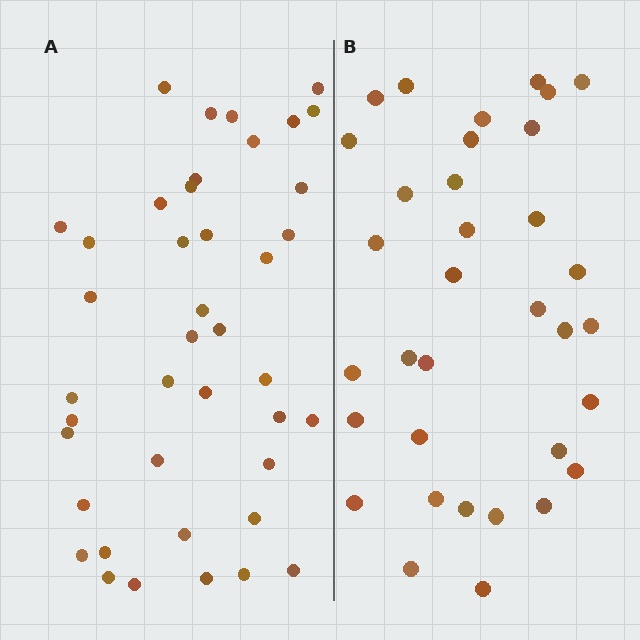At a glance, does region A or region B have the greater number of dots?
Region A (the left region) has more dots.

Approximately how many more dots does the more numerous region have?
Region A has roughly 8 or so more dots than region B.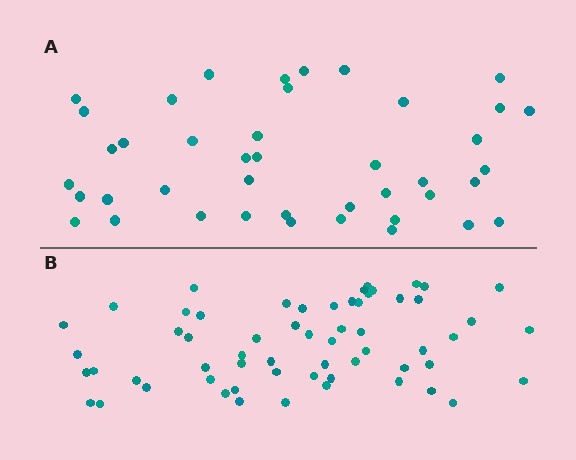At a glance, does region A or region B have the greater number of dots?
Region B (the bottom region) has more dots.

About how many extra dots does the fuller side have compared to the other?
Region B has approximately 20 more dots than region A.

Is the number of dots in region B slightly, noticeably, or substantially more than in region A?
Region B has noticeably more, but not dramatically so. The ratio is roughly 1.4 to 1.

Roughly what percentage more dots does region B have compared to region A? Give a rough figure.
About 45% more.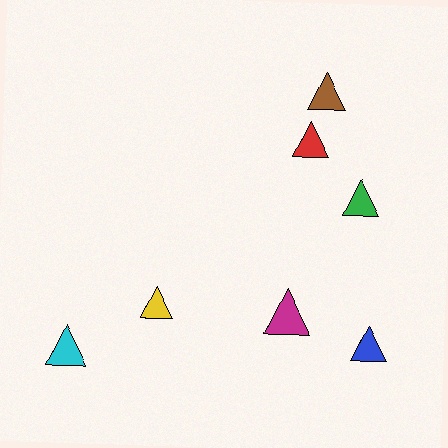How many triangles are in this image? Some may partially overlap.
There are 7 triangles.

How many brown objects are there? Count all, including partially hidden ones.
There is 1 brown object.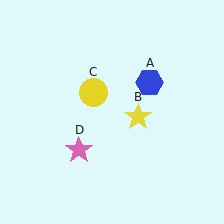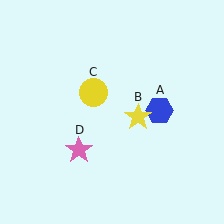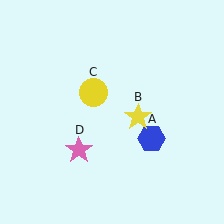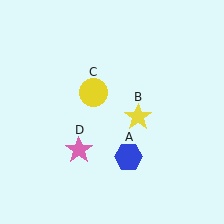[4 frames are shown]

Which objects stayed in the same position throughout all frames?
Yellow star (object B) and yellow circle (object C) and pink star (object D) remained stationary.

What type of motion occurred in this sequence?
The blue hexagon (object A) rotated clockwise around the center of the scene.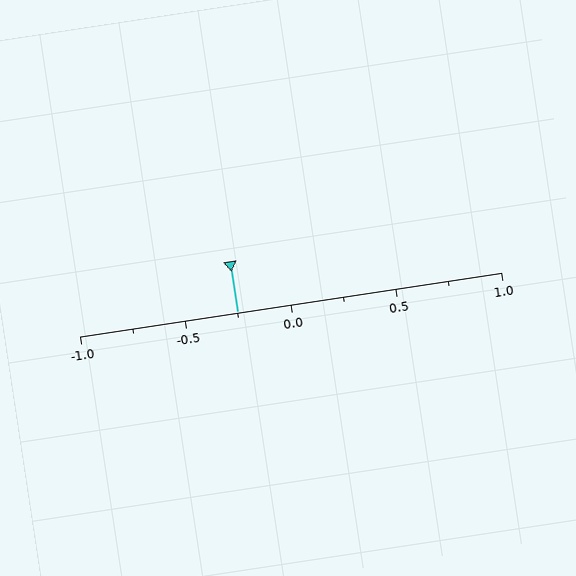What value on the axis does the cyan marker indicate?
The marker indicates approximately -0.25.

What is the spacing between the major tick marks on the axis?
The major ticks are spaced 0.5 apart.